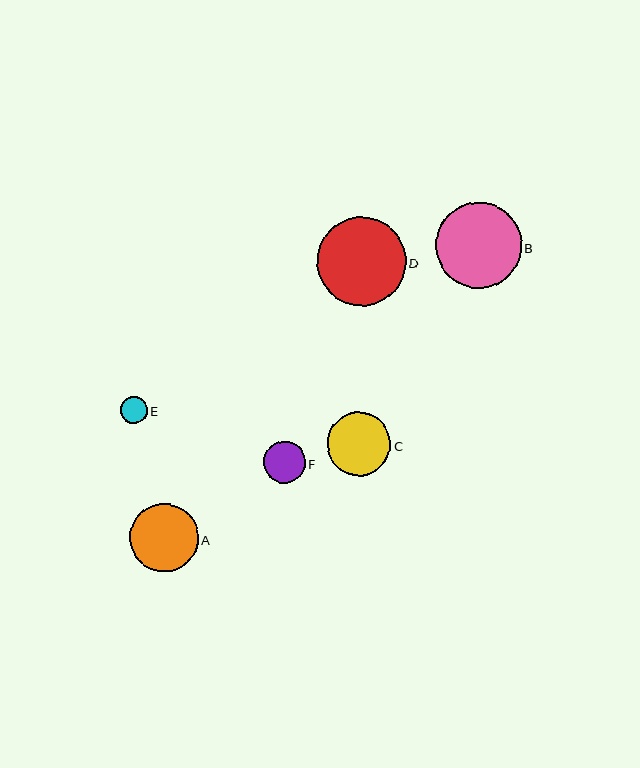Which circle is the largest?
Circle D is the largest with a size of approximately 89 pixels.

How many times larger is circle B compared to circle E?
Circle B is approximately 3.2 times the size of circle E.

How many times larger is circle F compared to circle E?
Circle F is approximately 1.6 times the size of circle E.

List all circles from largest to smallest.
From largest to smallest: D, B, A, C, F, E.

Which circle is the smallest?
Circle E is the smallest with a size of approximately 27 pixels.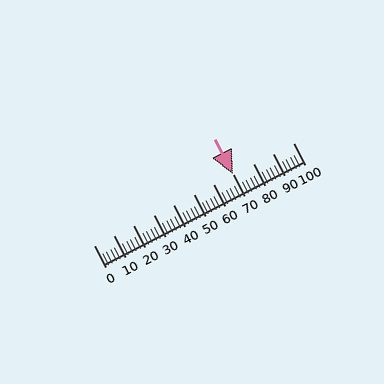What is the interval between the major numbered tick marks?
The major tick marks are spaced 10 units apart.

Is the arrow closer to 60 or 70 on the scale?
The arrow is closer to 70.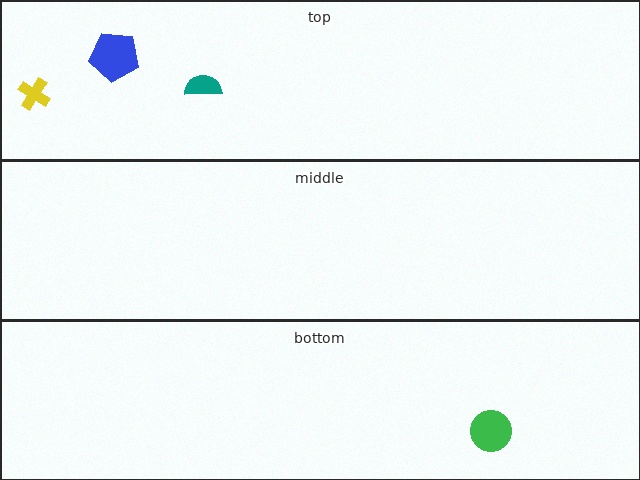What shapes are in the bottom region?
The green circle.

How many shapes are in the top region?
3.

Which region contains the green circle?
The bottom region.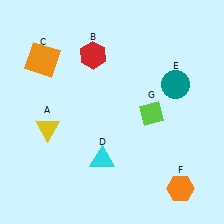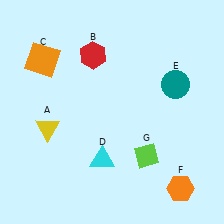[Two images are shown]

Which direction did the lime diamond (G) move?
The lime diamond (G) moved down.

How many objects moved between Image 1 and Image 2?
1 object moved between the two images.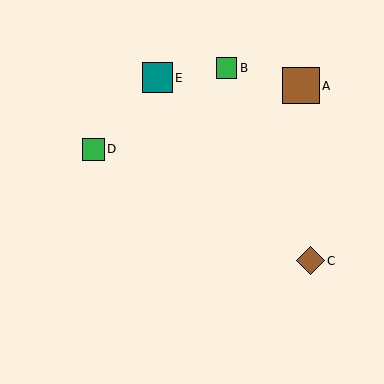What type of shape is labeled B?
Shape B is a green square.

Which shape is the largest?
The brown square (labeled A) is the largest.